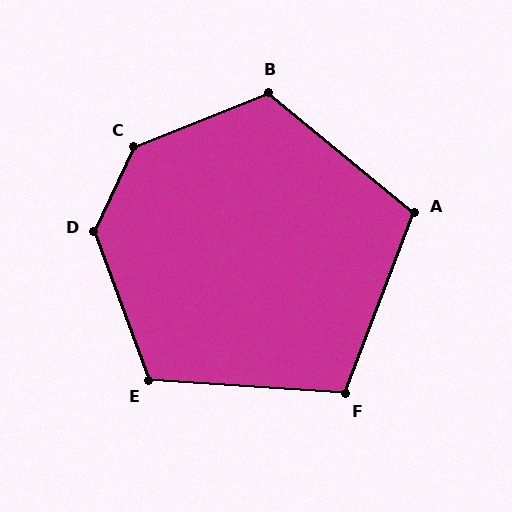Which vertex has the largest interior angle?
C, at approximately 137 degrees.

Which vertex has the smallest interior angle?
F, at approximately 107 degrees.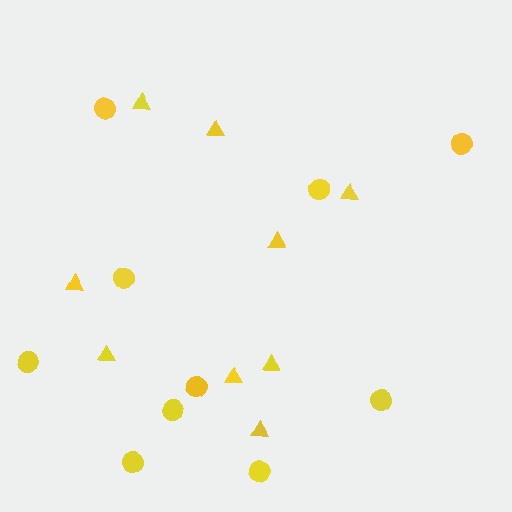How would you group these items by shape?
There are 2 groups: one group of triangles (9) and one group of circles (10).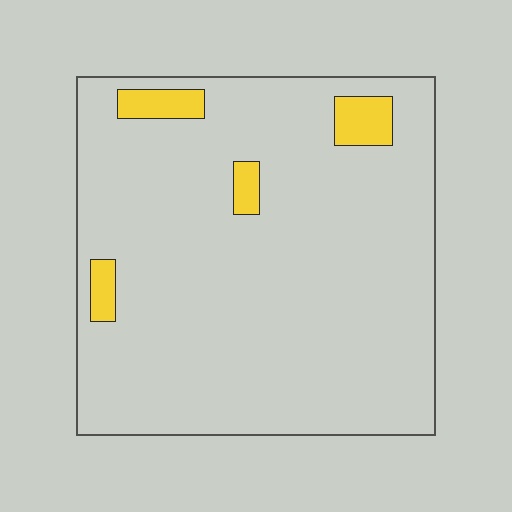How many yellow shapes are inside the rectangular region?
4.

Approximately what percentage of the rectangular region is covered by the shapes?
Approximately 5%.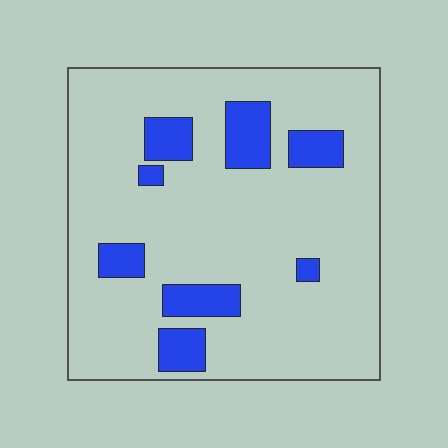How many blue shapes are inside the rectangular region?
8.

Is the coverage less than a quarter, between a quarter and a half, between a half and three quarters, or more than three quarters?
Less than a quarter.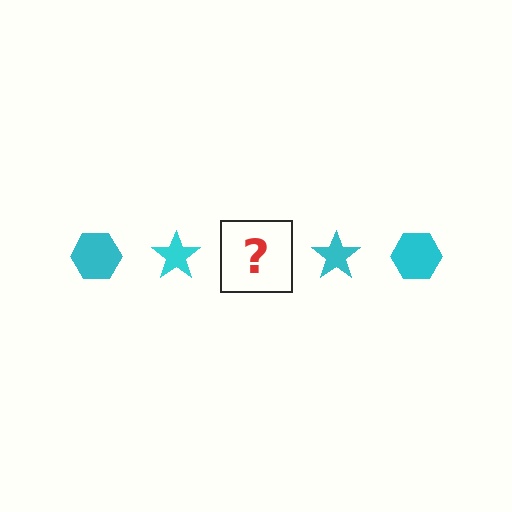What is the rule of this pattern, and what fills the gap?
The rule is that the pattern cycles through hexagon, star shapes in cyan. The gap should be filled with a cyan hexagon.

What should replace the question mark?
The question mark should be replaced with a cyan hexagon.